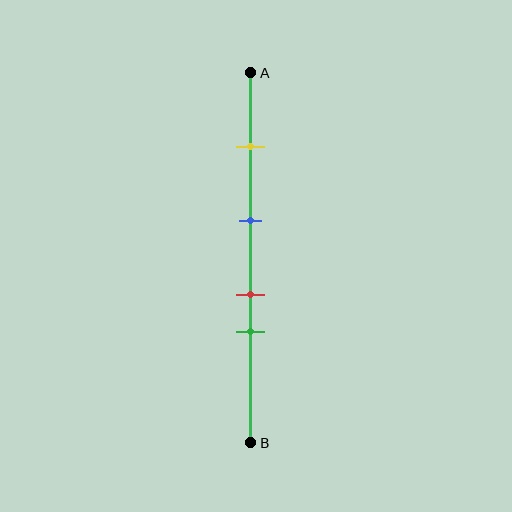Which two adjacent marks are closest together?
The red and green marks are the closest adjacent pair.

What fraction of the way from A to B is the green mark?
The green mark is approximately 70% (0.7) of the way from A to B.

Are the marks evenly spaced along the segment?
No, the marks are not evenly spaced.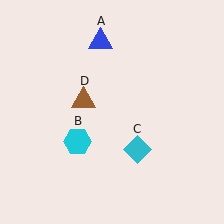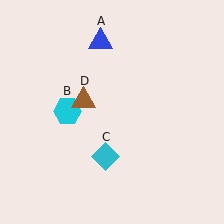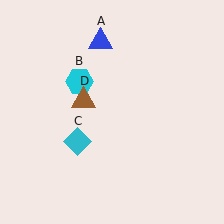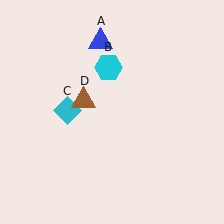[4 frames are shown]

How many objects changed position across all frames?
2 objects changed position: cyan hexagon (object B), cyan diamond (object C).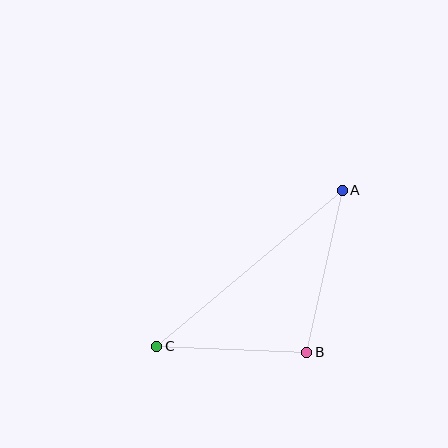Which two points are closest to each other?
Points B and C are closest to each other.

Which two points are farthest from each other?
Points A and C are farthest from each other.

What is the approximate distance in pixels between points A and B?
The distance between A and B is approximately 166 pixels.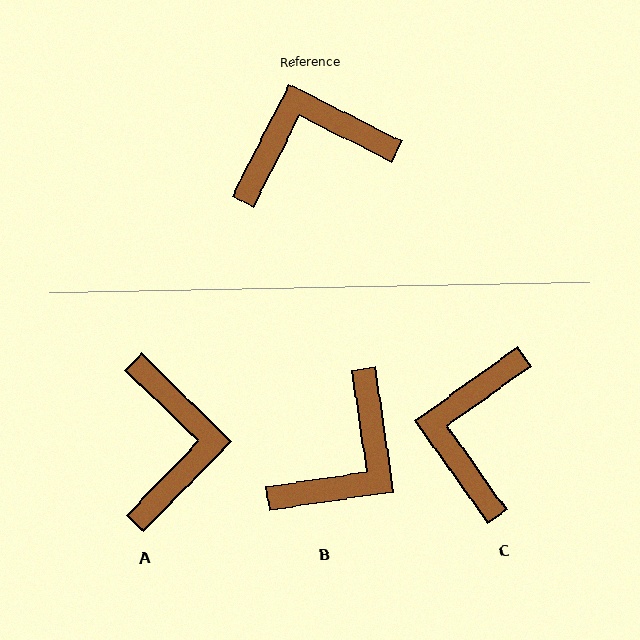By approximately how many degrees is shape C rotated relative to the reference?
Approximately 62 degrees counter-clockwise.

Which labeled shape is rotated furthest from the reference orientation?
B, about 145 degrees away.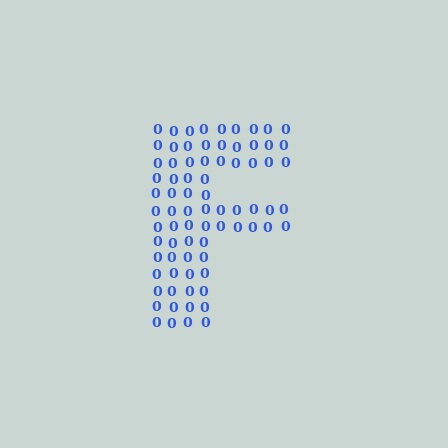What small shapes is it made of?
It is made of small digit 0's.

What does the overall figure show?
The overall figure shows the letter F.